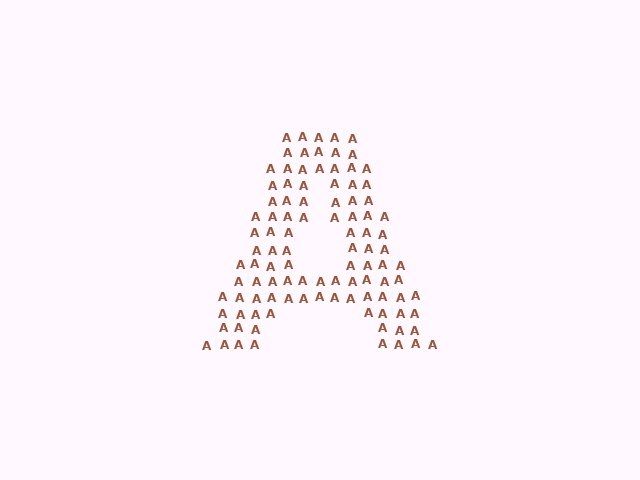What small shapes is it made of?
It is made of small letter A's.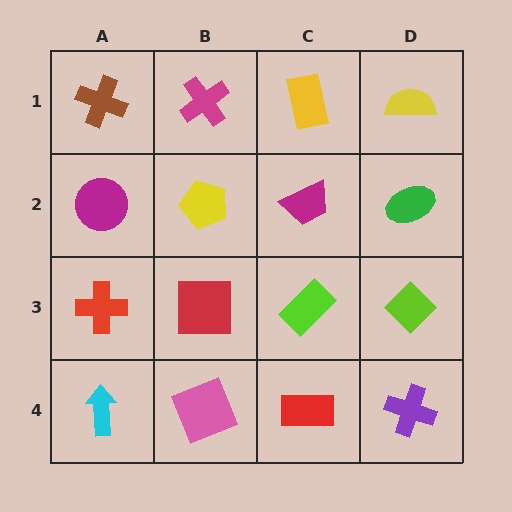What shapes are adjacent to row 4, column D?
A lime diamond (row 3, column D), a red rectangle (row 4, column C).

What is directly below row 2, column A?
A red cross.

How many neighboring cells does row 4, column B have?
3.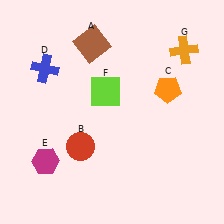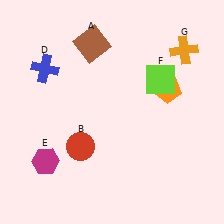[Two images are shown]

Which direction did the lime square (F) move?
The lime square (F) moved right.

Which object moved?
The lime square (F) moved right.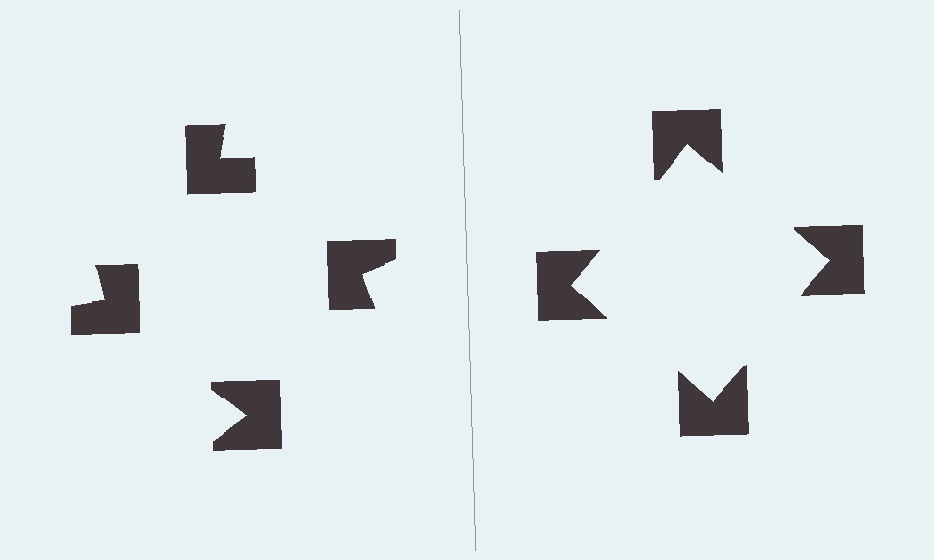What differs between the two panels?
The notched squares are positioned identically on both sides; only the wedge orientations differ. On the right they align to a square; on the left they are misaligned.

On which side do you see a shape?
An illusory square appears on the right side. On the left side the wedge cuts are rotated, so no coherent shape forms.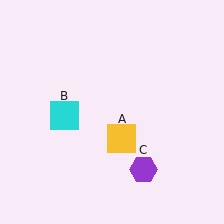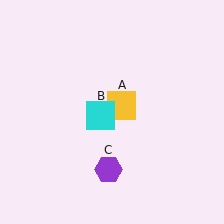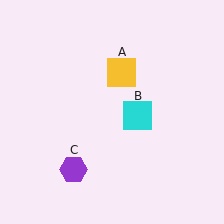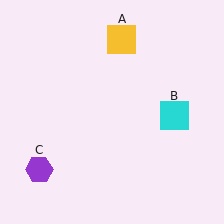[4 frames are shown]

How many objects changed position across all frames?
3 objects changed position: yellow square (object A), cyan square (object B), purple hexagon (object C).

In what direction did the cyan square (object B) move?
The cyan square (object B) moved right.